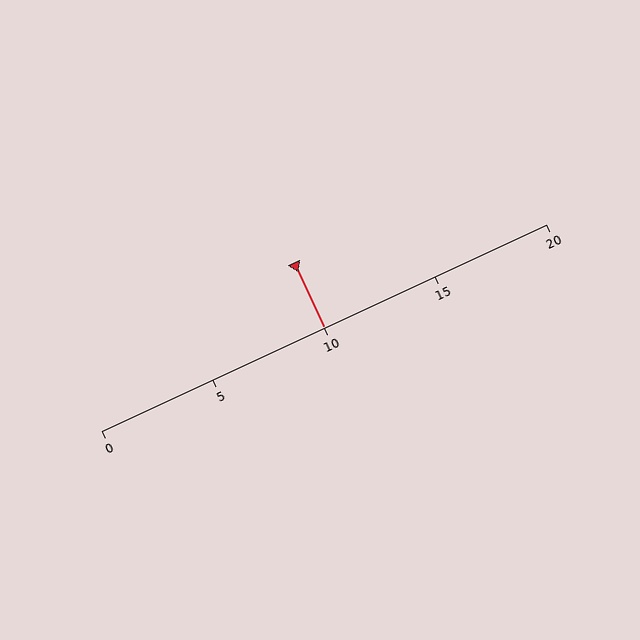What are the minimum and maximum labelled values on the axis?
The axis runs from 0 to 20.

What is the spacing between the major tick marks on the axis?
The major ticks are spaced 5 apart.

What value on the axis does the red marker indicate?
The marker indicates approximately 10.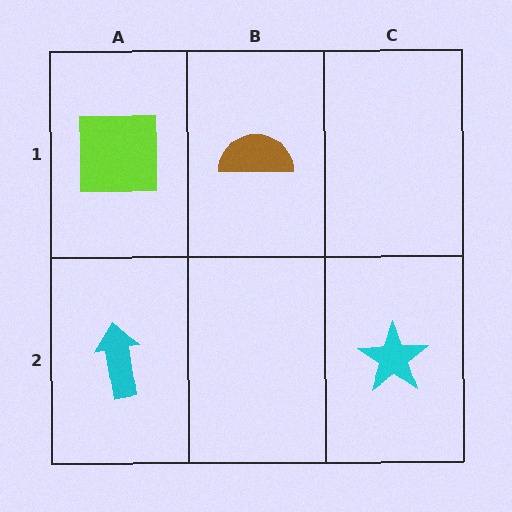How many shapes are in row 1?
2 shapes.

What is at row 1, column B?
A brown semicircle.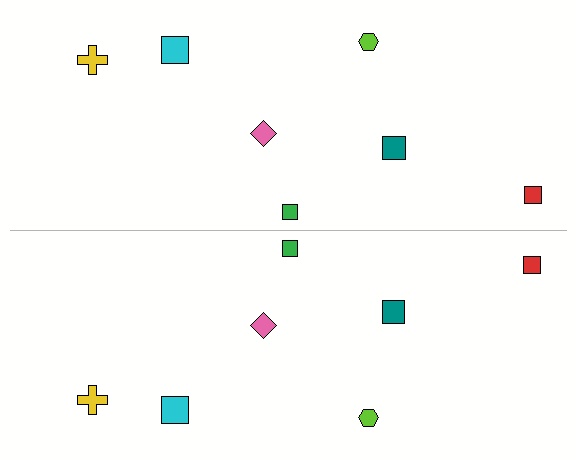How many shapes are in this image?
There are 14 shapes in this image.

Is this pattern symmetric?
Yes, this pattern has bilateral (reflection) symmetry.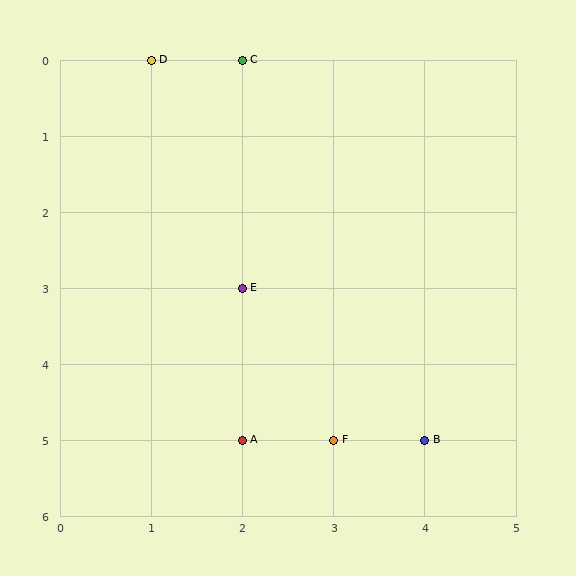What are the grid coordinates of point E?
Point E is at grid coordinates (2, 3).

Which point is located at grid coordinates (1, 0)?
Point D is at (1, 0).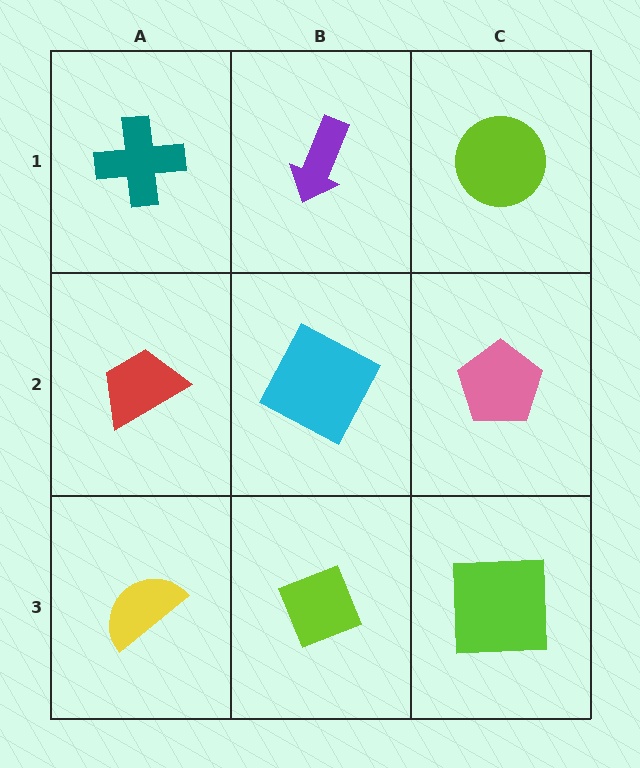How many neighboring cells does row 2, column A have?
3.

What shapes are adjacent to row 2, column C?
A lime circle (row 1, column C), a lime square (row 3, column C), a cyan square (row 2, column B).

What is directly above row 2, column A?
A teal cross.